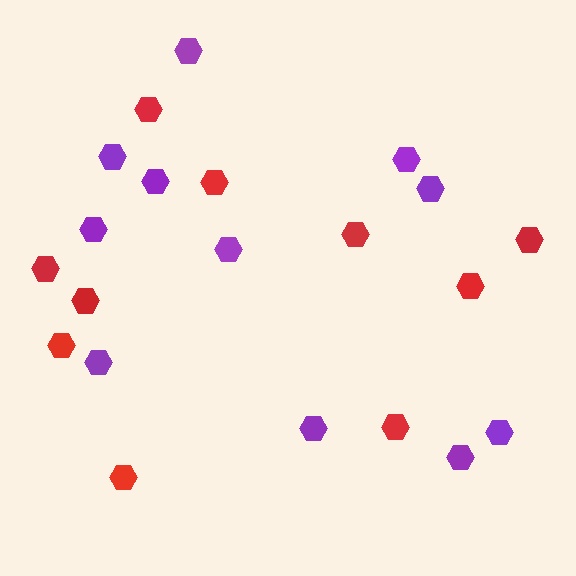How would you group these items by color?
There are 2 groups: one group of red hexagons (10) and one group of purple hexagons (11).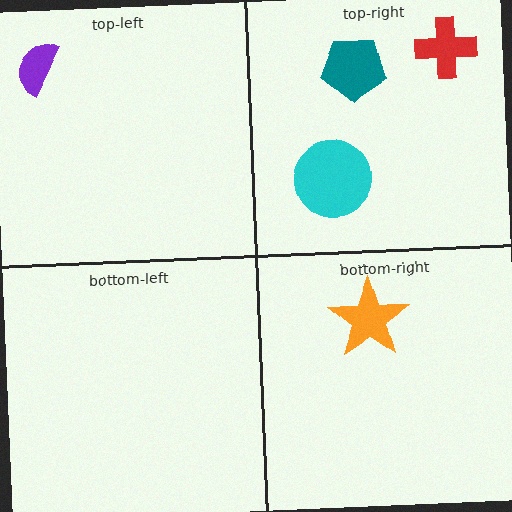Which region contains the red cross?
The top-right region.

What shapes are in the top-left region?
The purple semicircle.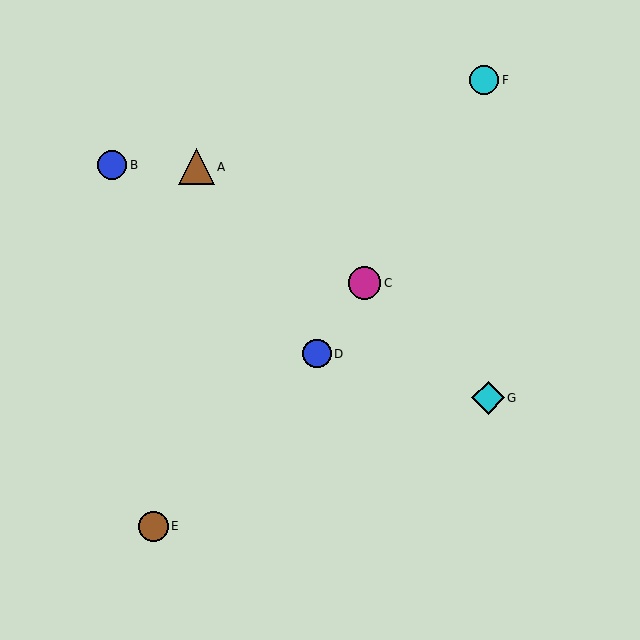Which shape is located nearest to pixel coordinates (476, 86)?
The cyan circle (labeled F) at (484, 80) is nearest to that location.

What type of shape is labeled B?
Shape B is a blue circle.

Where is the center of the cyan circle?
The center of the cyan circle is at (484, 80).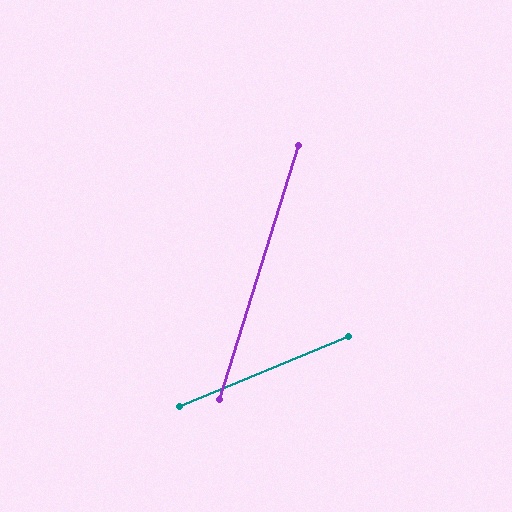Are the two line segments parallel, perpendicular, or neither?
Neither parallel nor perpendicular — they differ by about 50°.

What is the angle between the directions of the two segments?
Approximately 50 degrees.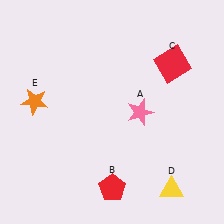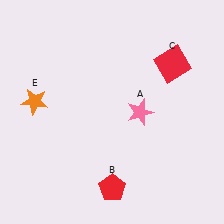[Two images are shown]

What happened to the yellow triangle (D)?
The yellow triangle (D) was removed in Image 2. It was in the bottom-right area of Image 1.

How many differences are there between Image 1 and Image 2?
There is 1 difference between the two images.